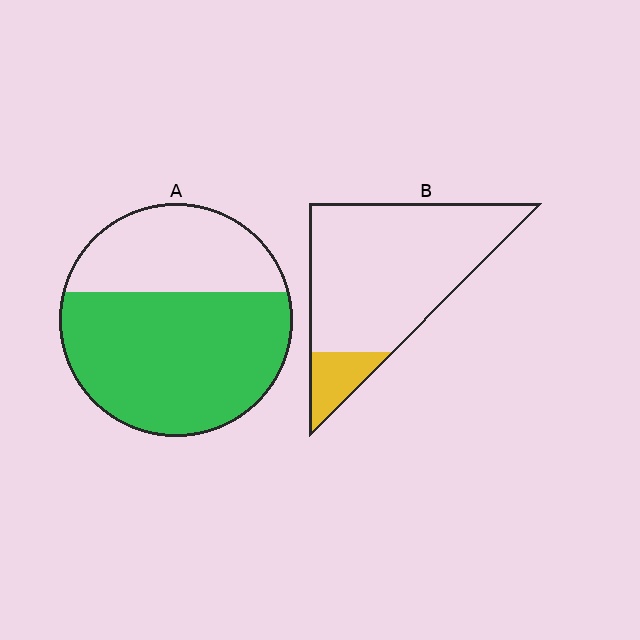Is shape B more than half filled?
No.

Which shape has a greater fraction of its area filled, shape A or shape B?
Shape A.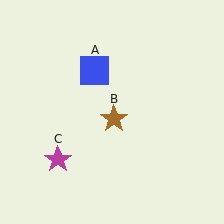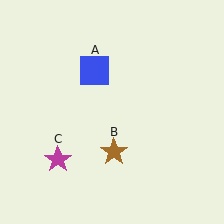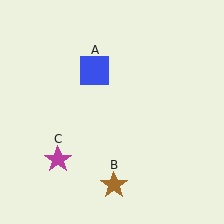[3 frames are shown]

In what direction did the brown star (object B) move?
The brown star (object B) moved down.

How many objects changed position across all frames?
1 object changed position: brown star (object B).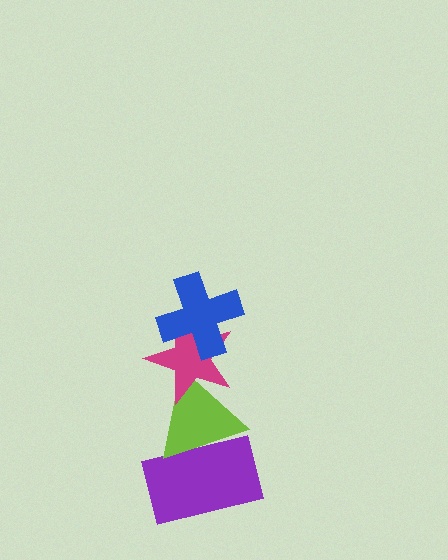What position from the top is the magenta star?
The magenta star is 2nd from the top.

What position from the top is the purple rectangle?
The purple rectangle is 4th from the top.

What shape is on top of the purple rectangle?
The lime triangle is on top of the purple rectangle.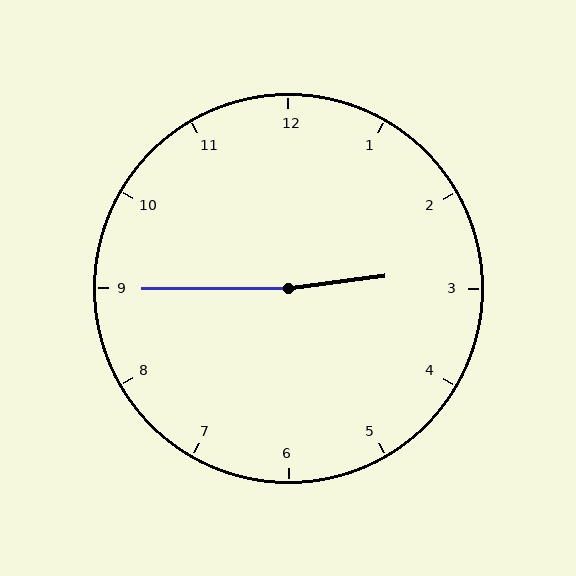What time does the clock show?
2:45.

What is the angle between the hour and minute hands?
Approximately 172 degrees.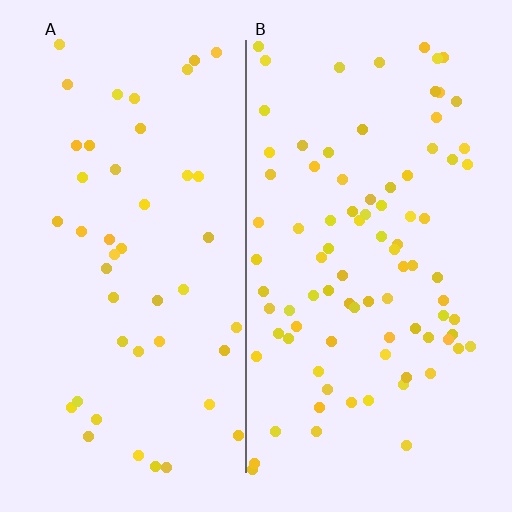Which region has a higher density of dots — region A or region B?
B (the right).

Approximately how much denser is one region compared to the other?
Approximately 1.9× — region B over region A.